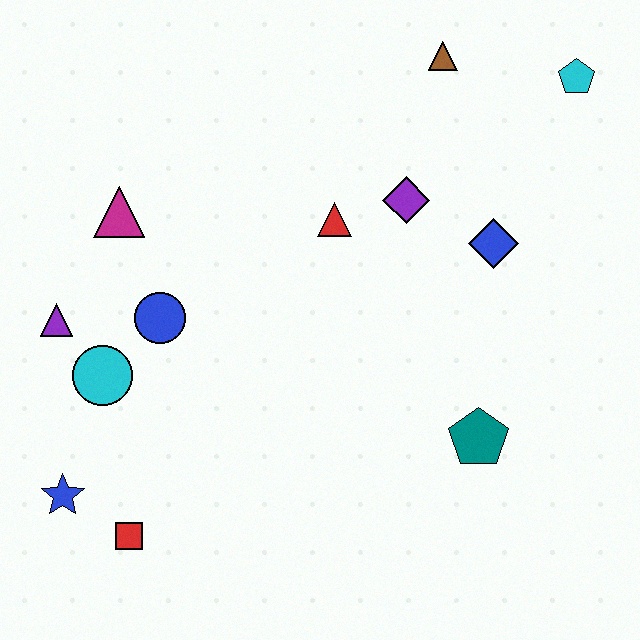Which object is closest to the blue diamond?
The purple diamond is closest to the blue diamond.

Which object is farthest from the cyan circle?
The cyan pentagon is farthest from the cyan circle.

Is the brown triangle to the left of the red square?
No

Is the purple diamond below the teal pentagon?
No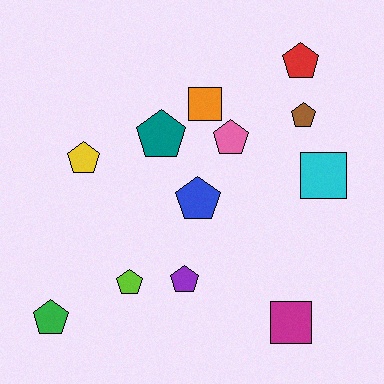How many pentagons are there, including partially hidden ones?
There are 9 pentagons.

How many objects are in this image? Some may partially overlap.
There are 12 objects.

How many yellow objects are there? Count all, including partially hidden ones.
There is 1 yellow object.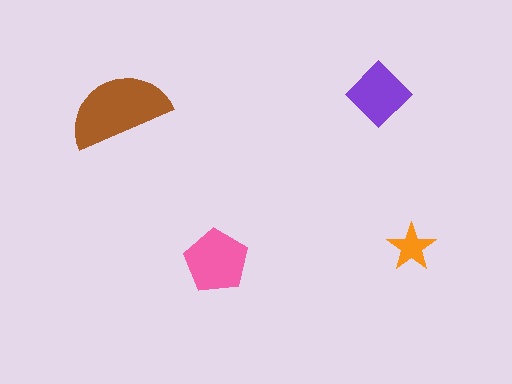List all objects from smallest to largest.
The orange star, the purple diamond, the pink pentagon, the brown semicircle.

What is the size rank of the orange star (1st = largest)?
4th.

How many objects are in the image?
There are 4 objects in the image.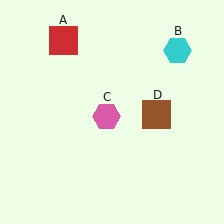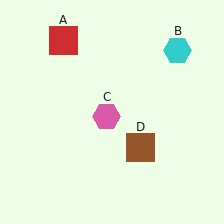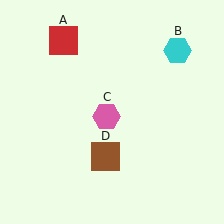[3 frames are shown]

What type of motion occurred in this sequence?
The brown square (object D) rotated clockwise around the center of the scene.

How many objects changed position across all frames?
1 object changed position: brown square (object D).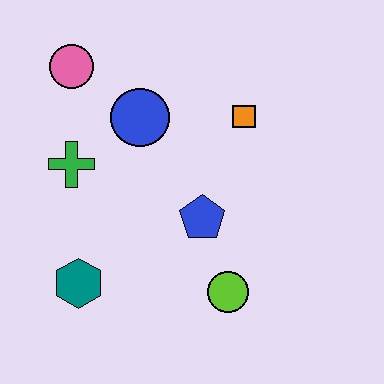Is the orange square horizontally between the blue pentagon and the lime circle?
No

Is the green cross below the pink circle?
Yes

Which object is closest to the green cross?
The blue circle is closest to the green cross.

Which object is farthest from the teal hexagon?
The orange square is farthest from the teal hexagon.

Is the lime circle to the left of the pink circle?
No